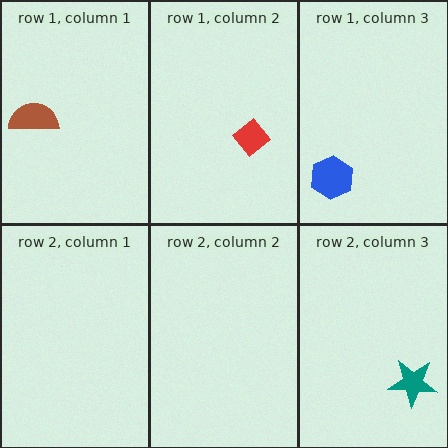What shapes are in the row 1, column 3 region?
The blue hexagon.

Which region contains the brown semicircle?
The row 1, column 1 region.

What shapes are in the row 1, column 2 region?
The red diamond.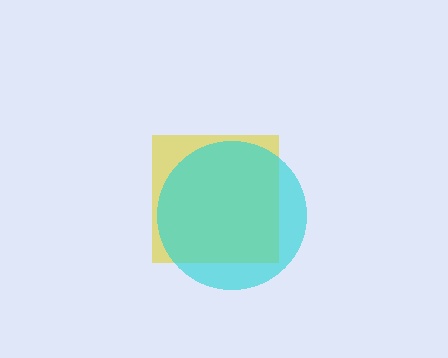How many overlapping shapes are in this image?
There are 2 overlapping shapes in the image.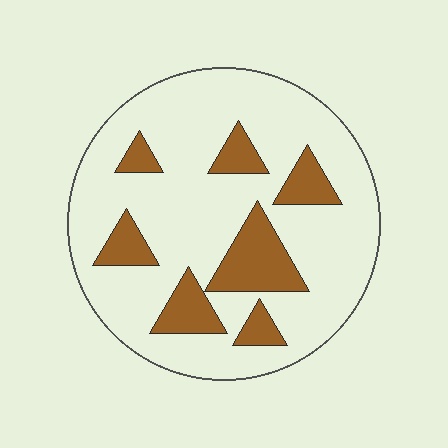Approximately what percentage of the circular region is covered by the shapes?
Approximately 20%.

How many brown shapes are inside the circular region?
7.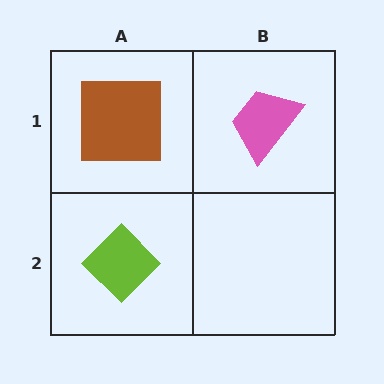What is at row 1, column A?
A brown square.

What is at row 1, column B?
A pink trapezoid.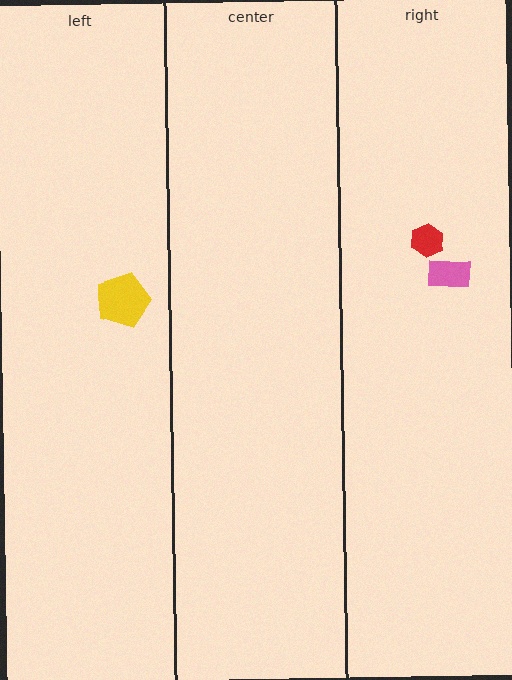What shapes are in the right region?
The pink rectangle, the red hexagon.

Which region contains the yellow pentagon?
The left region.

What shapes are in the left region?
The yellow pentagon.